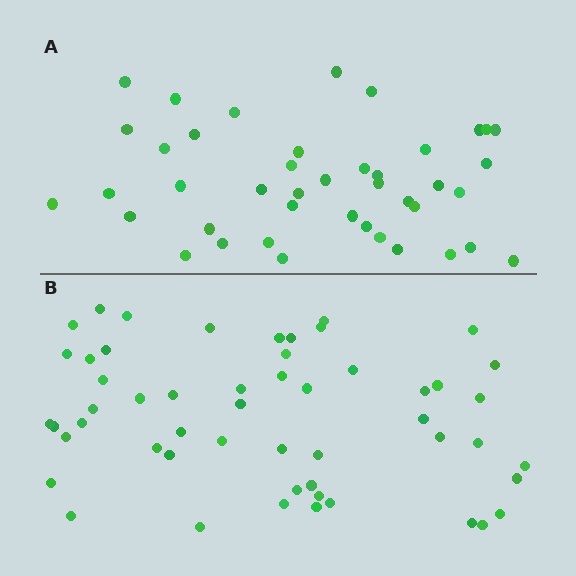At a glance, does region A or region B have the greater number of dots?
Region B (the bottom region) has more dots.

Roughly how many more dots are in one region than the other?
Region B has roughly 12 or so more dots than region A.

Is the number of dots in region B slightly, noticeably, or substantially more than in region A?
Region B has noticeably more, but not dramatically so. The ratio is roughly 1.3 to 1.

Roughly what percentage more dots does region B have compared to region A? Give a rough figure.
About 25% more.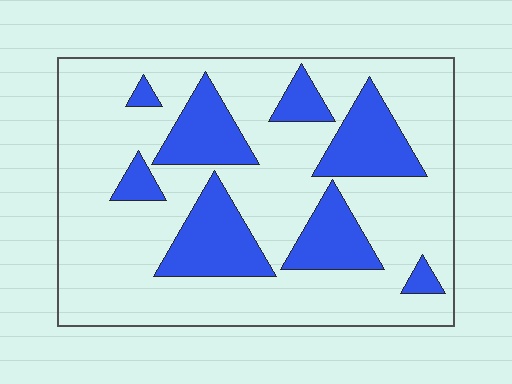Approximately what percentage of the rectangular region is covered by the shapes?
Approximately 25%.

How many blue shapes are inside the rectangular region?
8.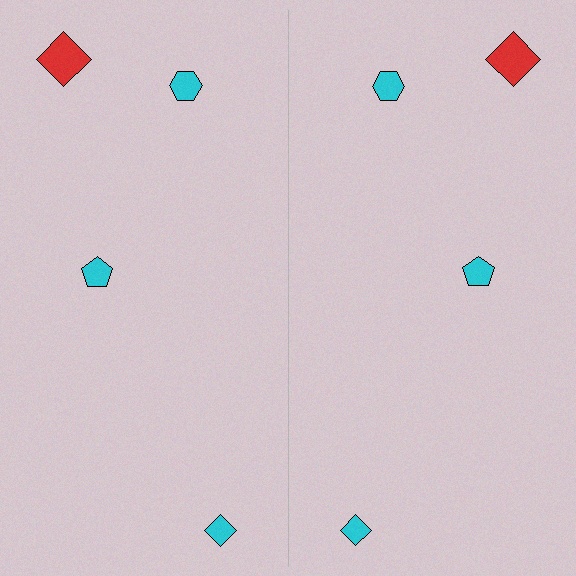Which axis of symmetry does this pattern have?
The pattern has a vertical axis of symmetry running through the center of the image.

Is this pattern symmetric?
Yes, this pattern has bilateral (reflection) symmetry.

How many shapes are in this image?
There are 8 shapes in this image.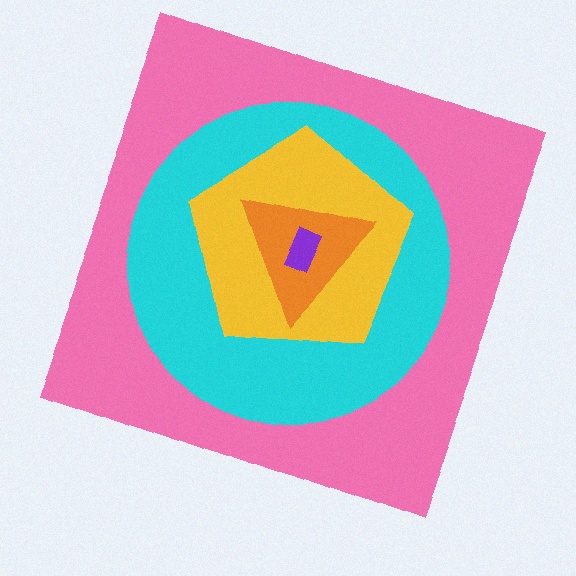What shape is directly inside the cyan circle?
The yellow pentagon.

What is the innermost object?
The purple rectangle.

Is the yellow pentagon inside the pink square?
Yes.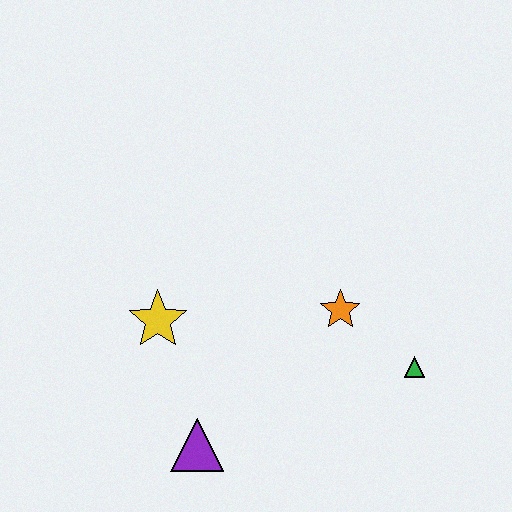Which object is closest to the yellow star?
The purple triangle is closest to the yellow star.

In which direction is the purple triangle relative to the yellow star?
The purple triangle is below the yellow star.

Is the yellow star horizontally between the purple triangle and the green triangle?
No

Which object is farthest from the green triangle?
The yellow star is farthest from the green triangle.